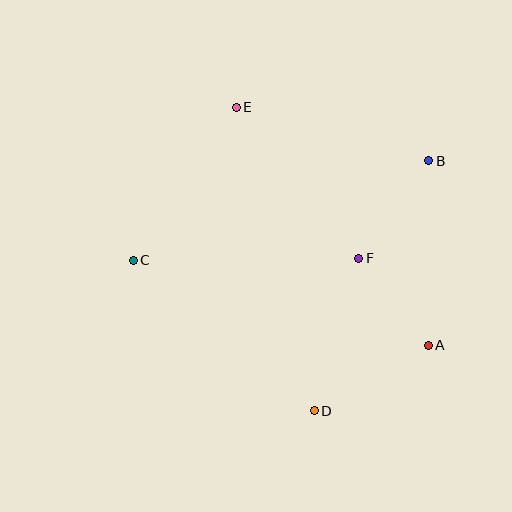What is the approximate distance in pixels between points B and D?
The distance between B and D is approximately 275 pixels.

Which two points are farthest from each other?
Points D and E are farthest from each other.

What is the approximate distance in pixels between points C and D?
The distance between C and D is approximately 235 pixels.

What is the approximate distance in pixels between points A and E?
The distance between A and E is approximately 306 pixels.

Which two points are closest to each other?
Points A and F are closest to each other.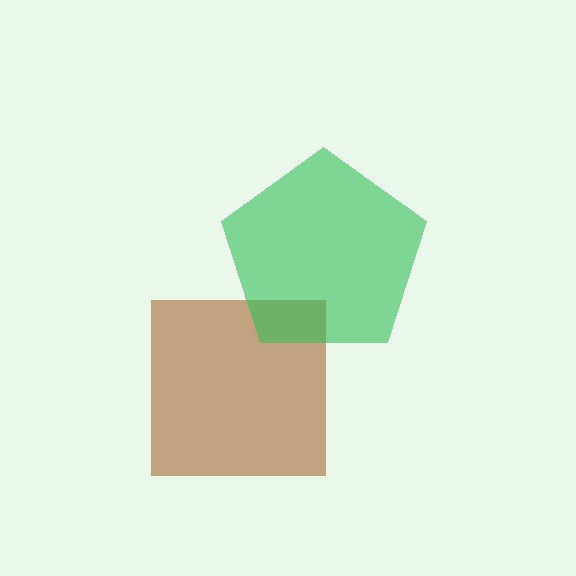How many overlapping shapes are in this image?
There are 2 overlapping shapes in the image.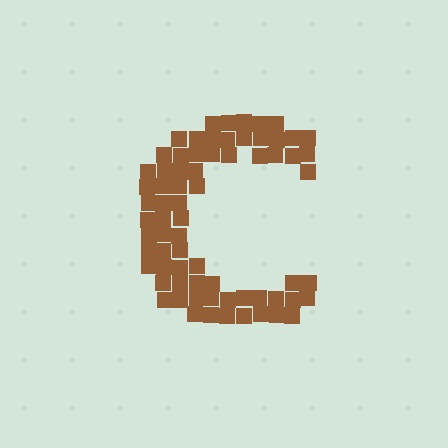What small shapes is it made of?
It is made of small squares.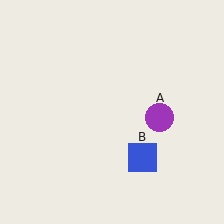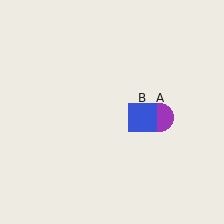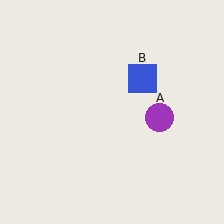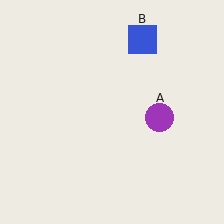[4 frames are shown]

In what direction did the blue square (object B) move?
The blue square (object B) moved up.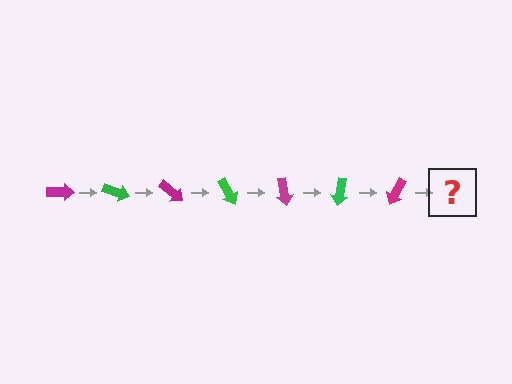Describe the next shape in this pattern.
It should be a green arrow, rotated 140 degrees from the start.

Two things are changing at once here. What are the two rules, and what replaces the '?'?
The two rules are that it rotates 20 degrees each step and the color cycles through magenta and green. The '?' should be a green arrow, rotated 140 degrees from the start.